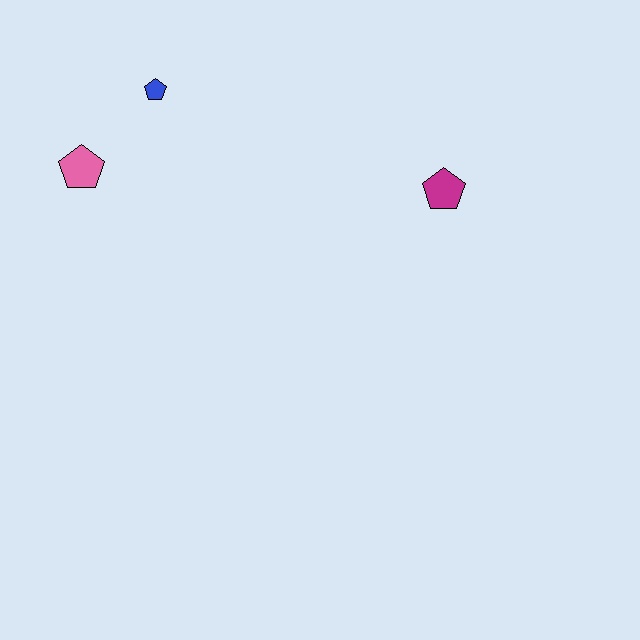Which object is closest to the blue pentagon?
The pink pentagon is closest to the blue pentagon.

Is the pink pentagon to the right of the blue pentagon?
No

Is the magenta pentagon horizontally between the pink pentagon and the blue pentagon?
No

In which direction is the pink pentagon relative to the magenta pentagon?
The pink pentagon is to the left of the magenta pentagon.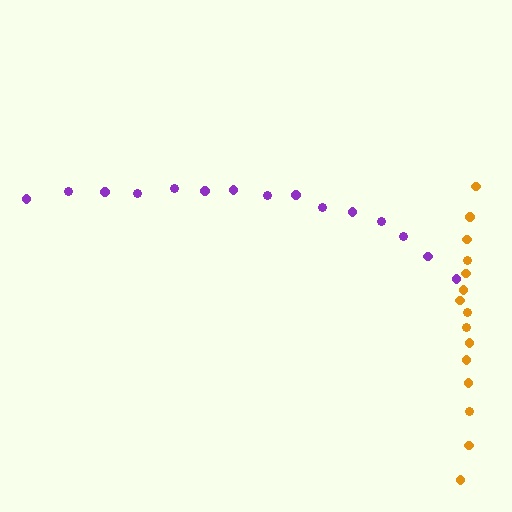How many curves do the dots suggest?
There are 2 distinct paths.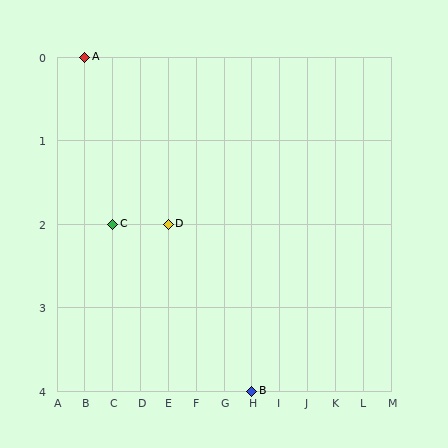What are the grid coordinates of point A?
Point A is at grid coordinates (B, 0).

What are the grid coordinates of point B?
Point B is at grid coordinates (H, 4).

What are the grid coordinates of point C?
Point C is at grid coordinates (C, 2).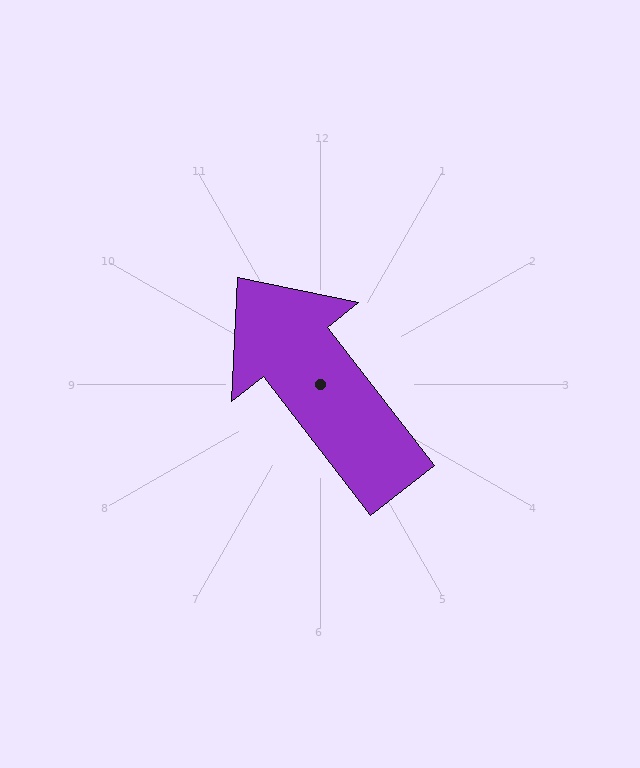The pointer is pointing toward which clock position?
Roughly 11 o'clock.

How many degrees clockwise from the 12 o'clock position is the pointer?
Approximately 322 degrees.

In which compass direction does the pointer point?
Northwest.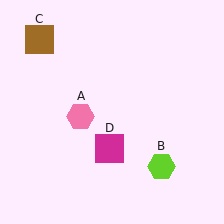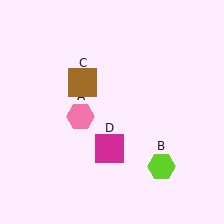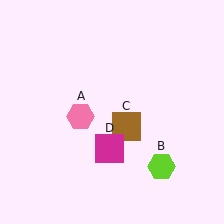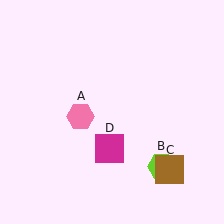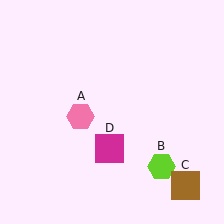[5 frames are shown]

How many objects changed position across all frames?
1 object changed position: brown square (object C).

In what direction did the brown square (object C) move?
The brown square (object C) moved down and to the right.